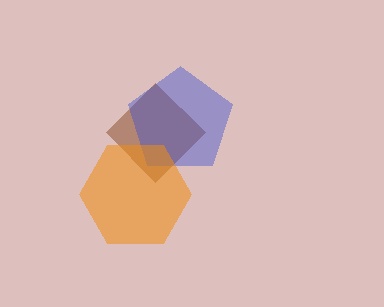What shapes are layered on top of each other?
The layered shapes are: a brown diamond, a blue pentagon, an orange hexagon.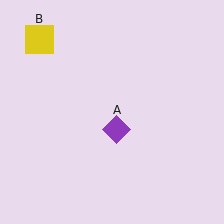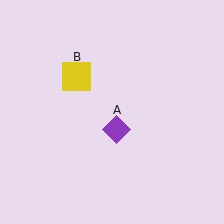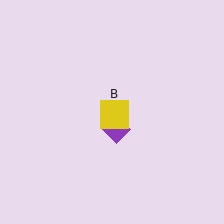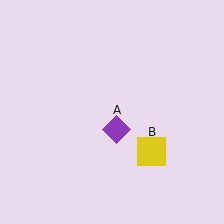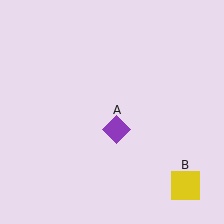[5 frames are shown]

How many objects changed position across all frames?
1 object changed position: yellow square (object B).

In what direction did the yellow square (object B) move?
The yellow square (object B) moved down and to the right.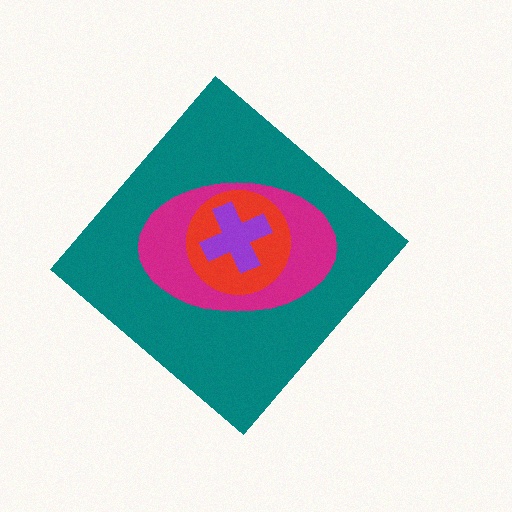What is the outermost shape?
The teal diamond.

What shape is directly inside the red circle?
The purple cross.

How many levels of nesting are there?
4.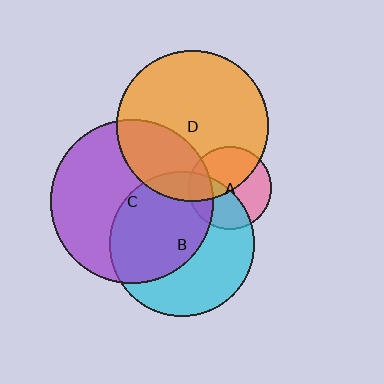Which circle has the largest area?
Circle C (purple).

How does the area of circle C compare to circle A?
Approximately 3.9 times.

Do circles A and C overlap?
Yes.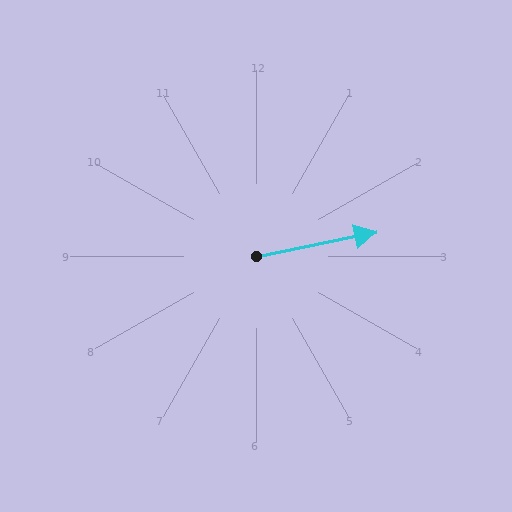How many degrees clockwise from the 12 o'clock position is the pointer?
Approximately 79 degrees.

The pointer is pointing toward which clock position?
Roughly 3 o'clock.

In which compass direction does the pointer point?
East.